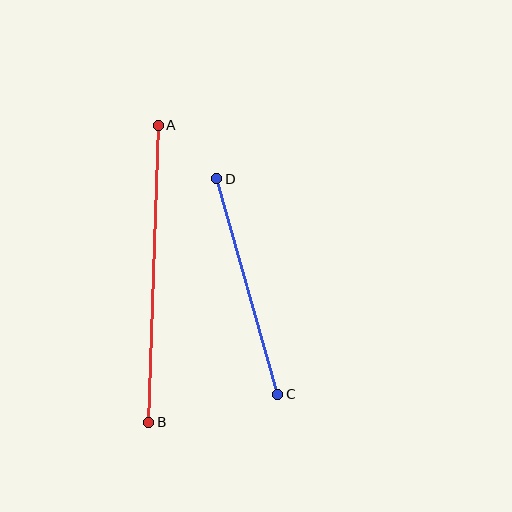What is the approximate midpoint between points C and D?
The midpoint is at approximately (247, 287) pixels.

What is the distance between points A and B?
The distance is approximately 297 pixels.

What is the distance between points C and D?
The distance is approximately 224 pixels.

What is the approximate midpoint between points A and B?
The midpoint is at approximately (153, 274) pixels.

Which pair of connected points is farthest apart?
Points A and B are farthest apart.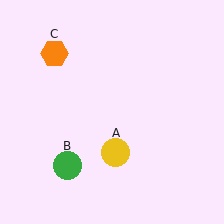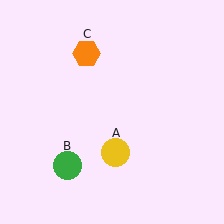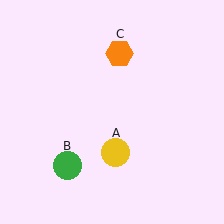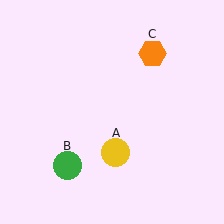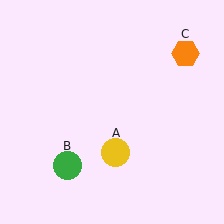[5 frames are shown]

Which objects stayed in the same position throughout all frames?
Yellow circle (object A) and green circle (object B) remained stationary.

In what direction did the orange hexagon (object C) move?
The orange hexagon (object C) moved right.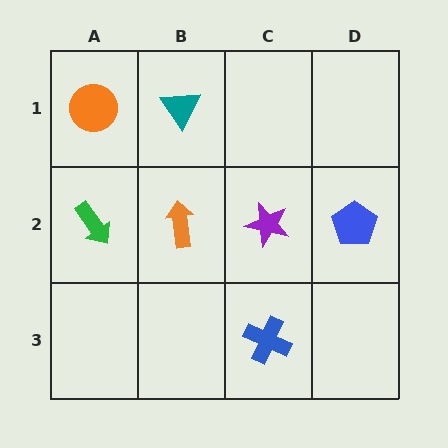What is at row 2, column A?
A green arrow.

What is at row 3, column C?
A blue cross.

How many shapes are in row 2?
4 shapes.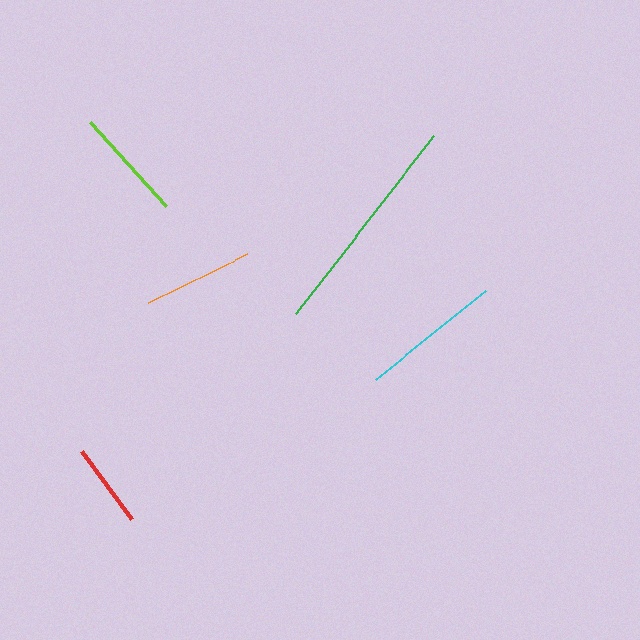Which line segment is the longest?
The green line is the longest at approximately 226 pixels.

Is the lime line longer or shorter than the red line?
The lime line is longer than the red line.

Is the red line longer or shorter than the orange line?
The orange line is longer than the red line.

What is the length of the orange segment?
The orange segment is approximately 109 pixels long.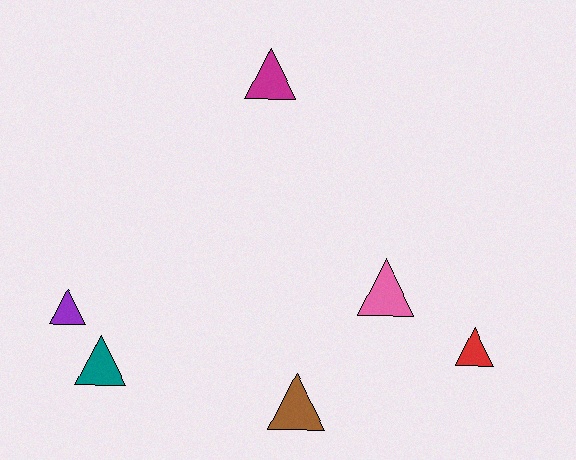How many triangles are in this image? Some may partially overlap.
There are 6 triangles.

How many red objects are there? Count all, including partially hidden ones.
There is 1 red object.